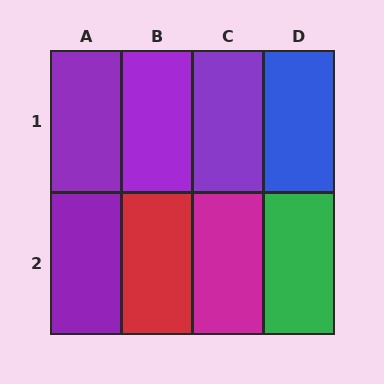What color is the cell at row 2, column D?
Green.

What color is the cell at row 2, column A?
Purple.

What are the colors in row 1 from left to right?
Purple, purple, purple, blue.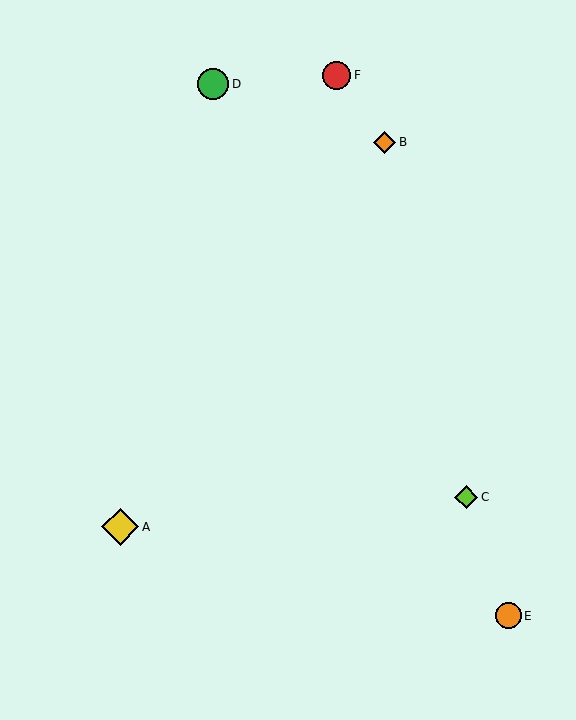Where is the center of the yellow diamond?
The center of the yellow diamond is at (120, 527).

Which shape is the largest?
The yellow diamond (labeled A) is the largest.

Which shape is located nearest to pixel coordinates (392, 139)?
The orange diamond (labeled B) at (385, 142) is nearest to that location.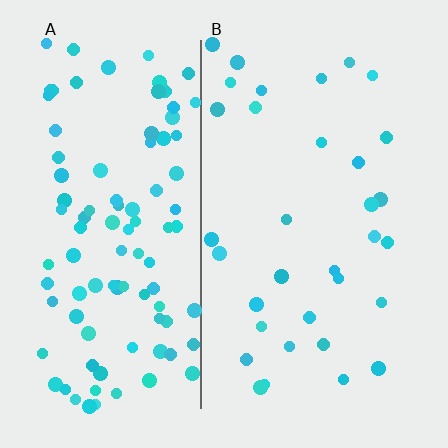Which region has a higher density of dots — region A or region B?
A (the left).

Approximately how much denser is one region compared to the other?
Approximately 2.9× — region A over region B.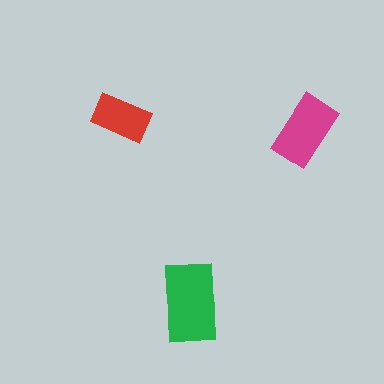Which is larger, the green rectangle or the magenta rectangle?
The green one.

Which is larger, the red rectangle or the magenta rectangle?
The magenta one.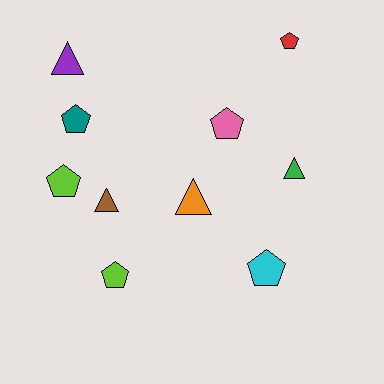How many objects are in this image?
There are 10 objects.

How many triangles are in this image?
There are 4 triangles.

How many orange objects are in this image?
There is 1 orange object.